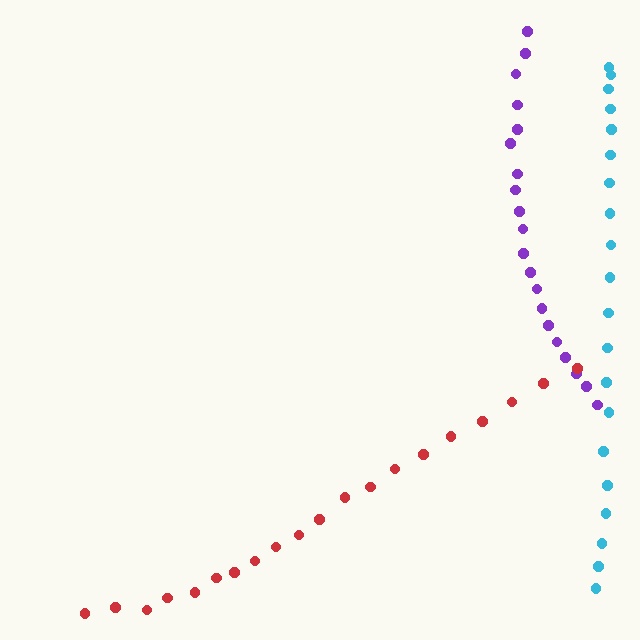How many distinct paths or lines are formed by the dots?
There are 3 distinct paths.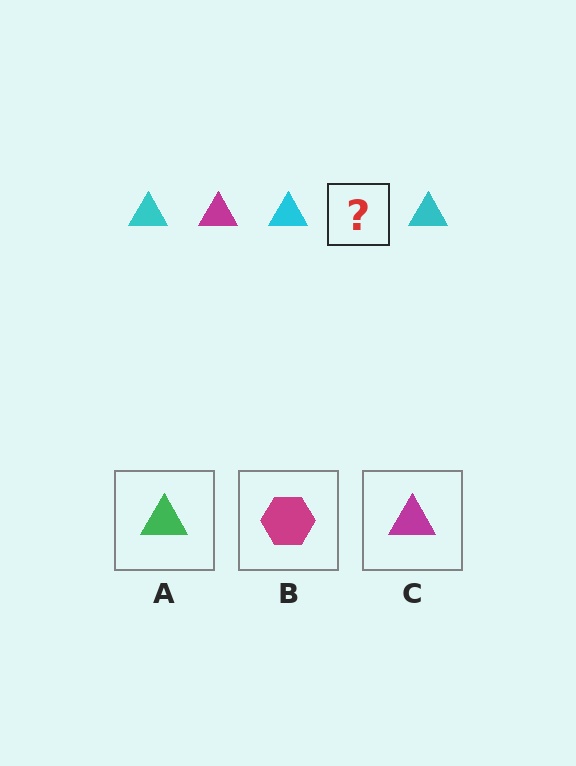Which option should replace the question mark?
Option C.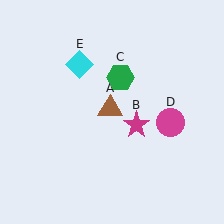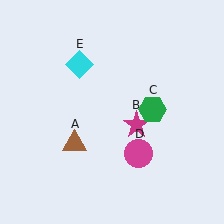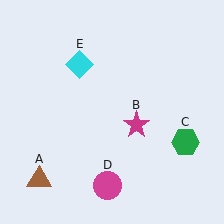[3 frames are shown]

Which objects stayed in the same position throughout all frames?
Magenta star (object B) and cyan diamond (object E) remained stationary.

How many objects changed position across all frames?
3 objects changed position: brown triangle (object A), green hexagon (object C), magenta circle (object D).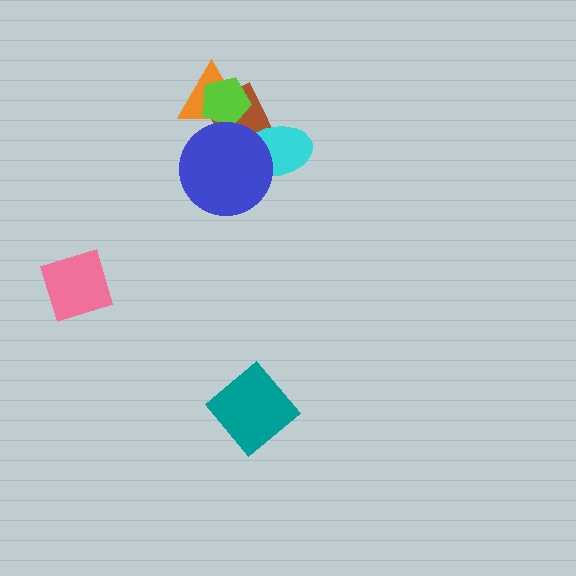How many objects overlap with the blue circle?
3 objects overlap with the blue circle.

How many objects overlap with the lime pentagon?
2 objects overlap with the lime pentagon.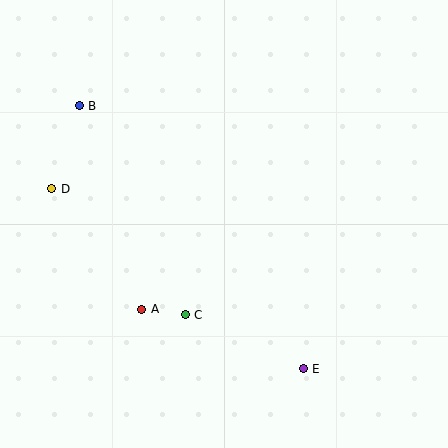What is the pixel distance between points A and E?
The distance between A and E is 172 pixels.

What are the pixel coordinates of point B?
Point B is at (79, 106).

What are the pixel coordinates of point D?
Point D is at (52, 189).